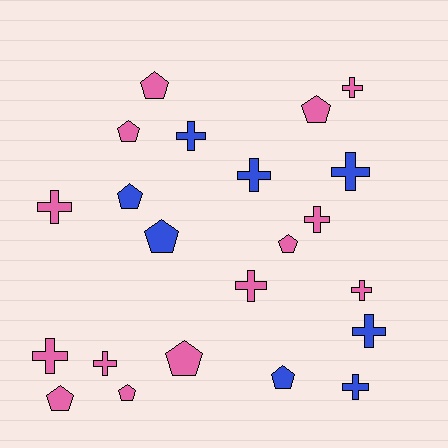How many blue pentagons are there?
There are 3 blue pentagons.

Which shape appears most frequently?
Cross, with 12 objects.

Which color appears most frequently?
Pink, with 14 objects.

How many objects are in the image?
There are 22 objects.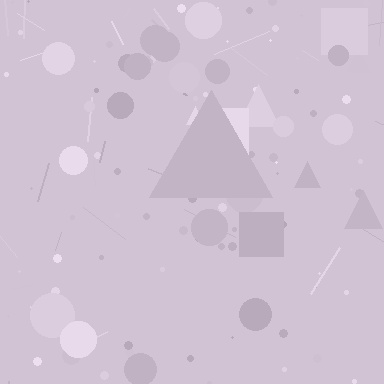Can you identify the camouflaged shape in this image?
The camouflaged shape is a triangle.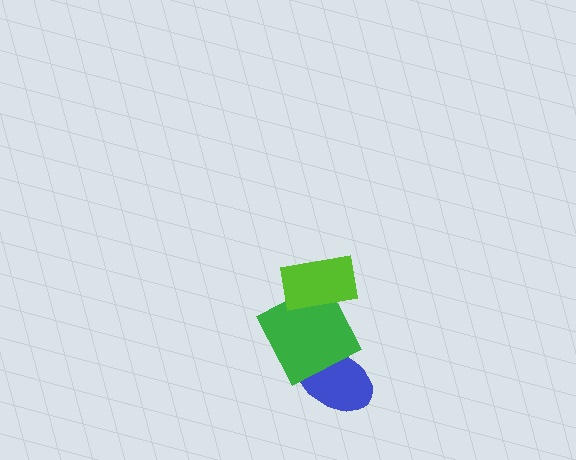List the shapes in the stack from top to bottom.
From top to bottom: the lime rectangle, the green square, the blue ellipse.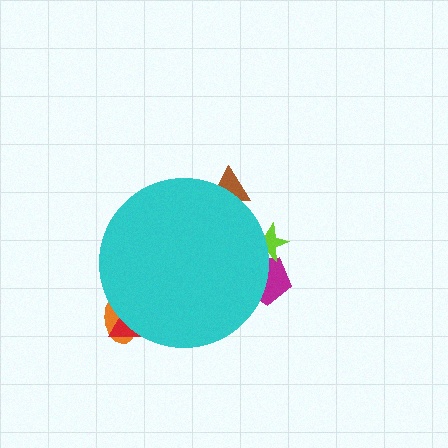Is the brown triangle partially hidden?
Yes, the brown triangle is partially hidden behind the cyan circle.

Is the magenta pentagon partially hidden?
Yes, the magenta pentagon is partially hidden behind the cyan circle.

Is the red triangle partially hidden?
Yes, the red triangle is partially hidden behind the cyan circle.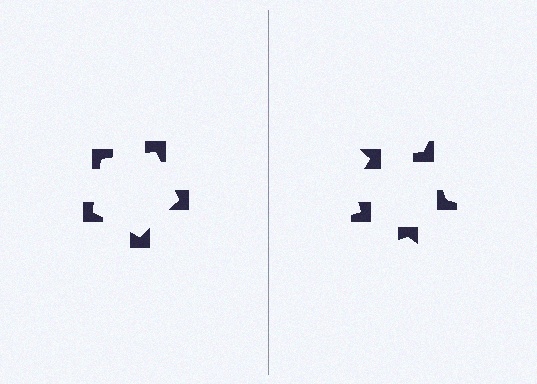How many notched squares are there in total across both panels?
10 — 5 on each side.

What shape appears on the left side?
An illusory pentagon.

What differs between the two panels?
The notched squares are positioned identically on both sides; only the wedge orientations differ. On the left they align to a pentagon; on the right they are misaligned.